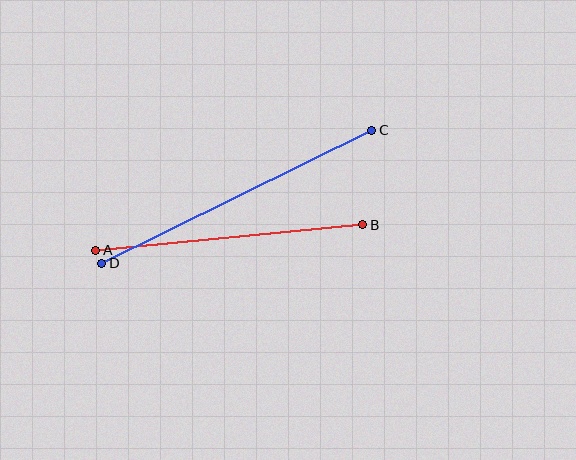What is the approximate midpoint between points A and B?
The midpoint is at approximately (229, 237) pixels.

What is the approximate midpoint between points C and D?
The midpoint is at approximately (237, 197) pixels.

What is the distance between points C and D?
The distance is approximately 301 pixels.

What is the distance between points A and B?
The distance is approximately 269 pixels.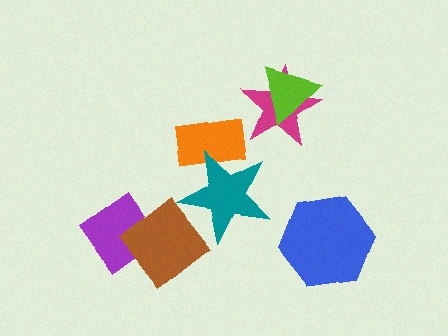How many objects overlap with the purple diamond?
1 object overlaps with the purple diamond.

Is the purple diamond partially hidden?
Yes, it is partially covered by another shape.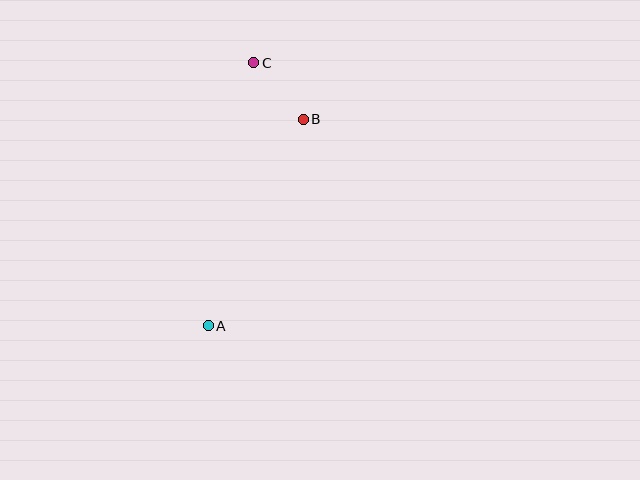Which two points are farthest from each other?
Points A and C are farthest from each other.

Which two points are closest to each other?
Points B and C are closest to each other.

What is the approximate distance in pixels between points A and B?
The distance between A and B is approximately 227 pixels.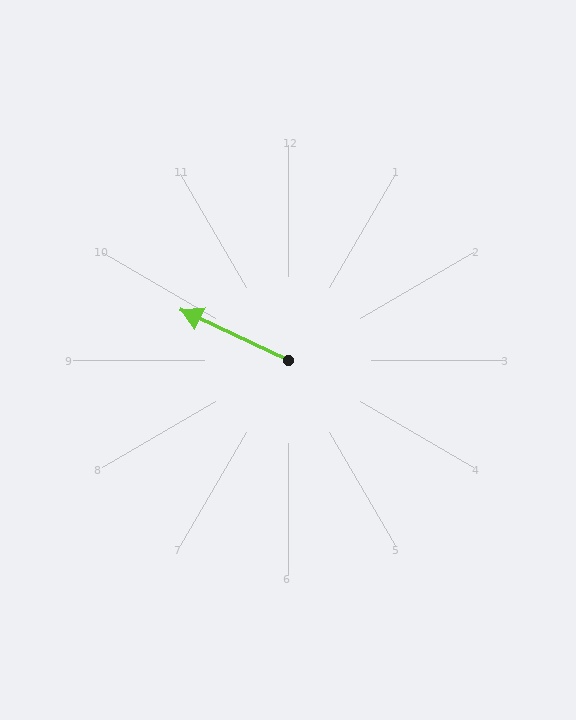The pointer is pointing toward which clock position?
Roughly 10 o'clock.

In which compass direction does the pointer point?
Northwest.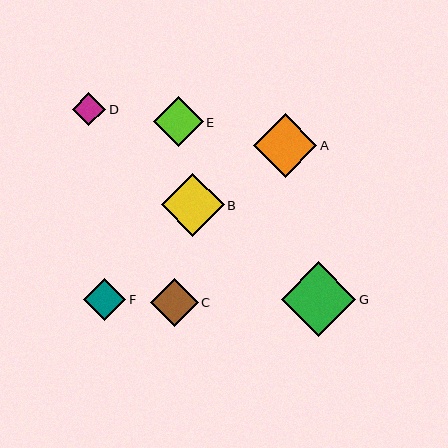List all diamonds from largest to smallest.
From largest to smallest: G, B, A, E, C, F, D.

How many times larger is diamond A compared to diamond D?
Diamond A is approximately 1.9 times the size of diamond D.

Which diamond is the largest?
Diamond G is the largest with a size of approximately 75 pixels.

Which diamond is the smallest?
Diamond D is the smallest with a size of approximately 33 pixels.